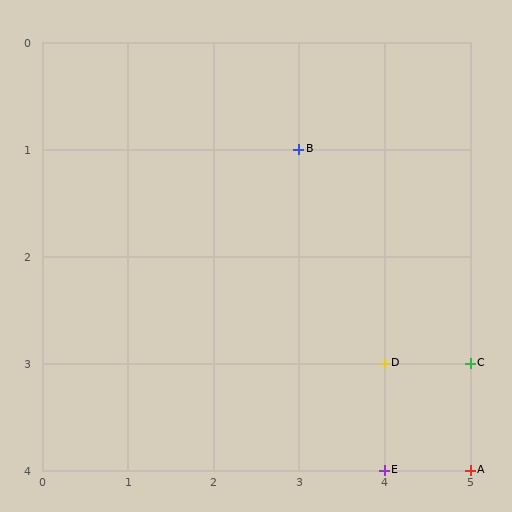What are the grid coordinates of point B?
Point B is at grid coordinates (3, 1).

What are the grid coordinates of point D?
Point D is at grid coordinates (4, 3).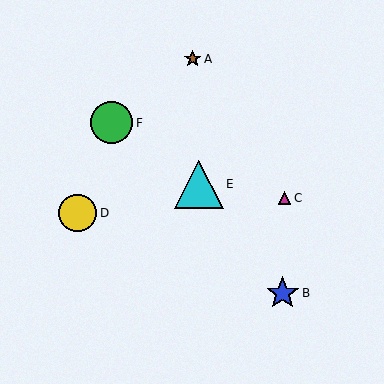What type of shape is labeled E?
Shape E is a cyan triangle.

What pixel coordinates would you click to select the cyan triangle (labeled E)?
Click at (199, 184) to select the cyan triangle E.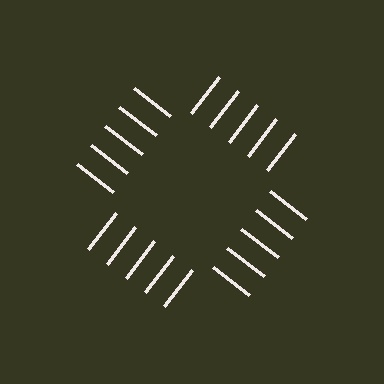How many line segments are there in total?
20 — 5 along each of the 4 edges.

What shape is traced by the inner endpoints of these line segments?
An illusory square — the line segments terminate on its edges but no continuous stroke is drawn.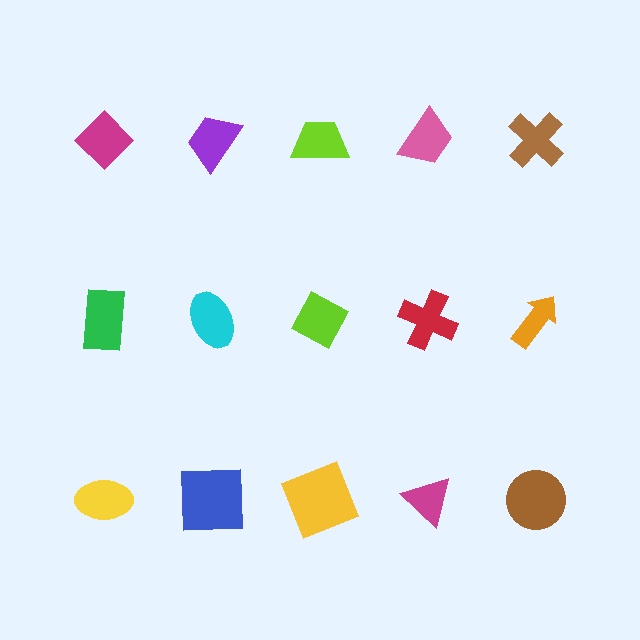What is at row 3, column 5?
A brown circle.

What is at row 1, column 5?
A brown cross.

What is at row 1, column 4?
A pink trapezoid.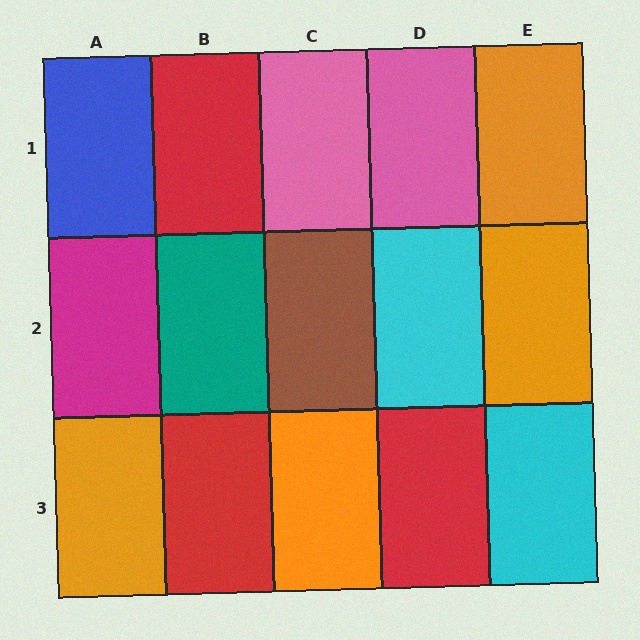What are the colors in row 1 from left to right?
Blue, red, pink, pink, orange.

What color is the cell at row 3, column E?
Cyan.